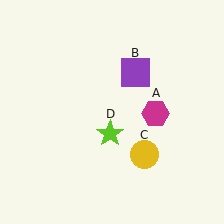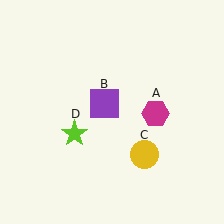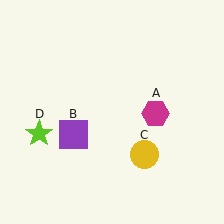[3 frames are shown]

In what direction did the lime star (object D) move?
The lime star (object D) moved left.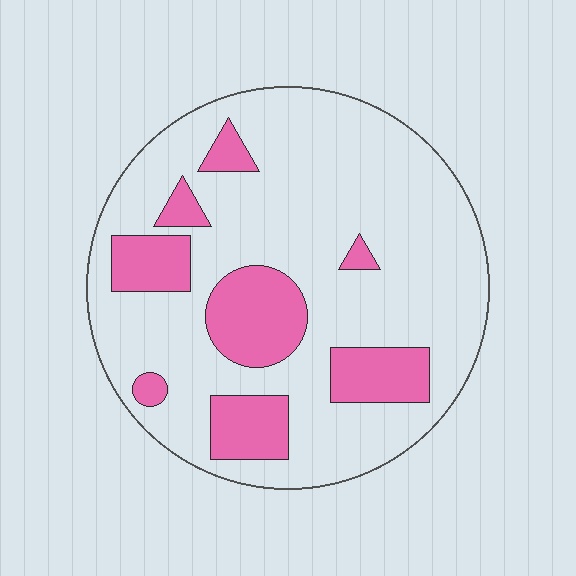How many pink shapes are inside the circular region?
8.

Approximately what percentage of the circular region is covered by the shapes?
Approximately 20%.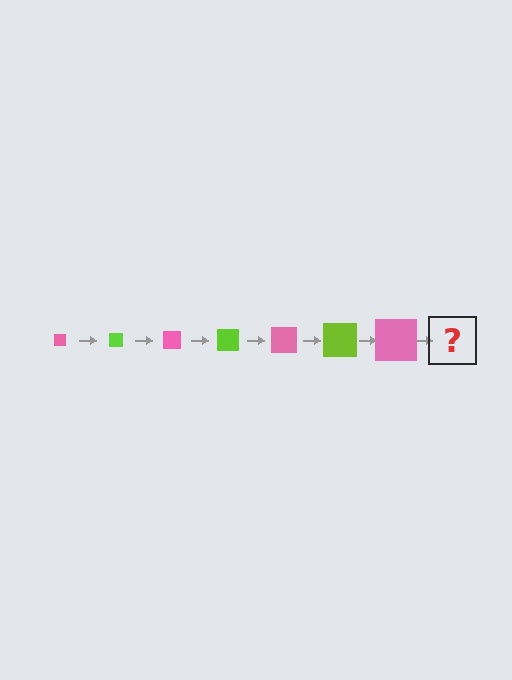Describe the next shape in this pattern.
It should be a lime square, larger than the previous one.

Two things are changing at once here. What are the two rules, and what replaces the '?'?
The two rules are that the square grows larger each step and the color cycles through pink and lime. The '?' should be a lime square, larger than the previous one.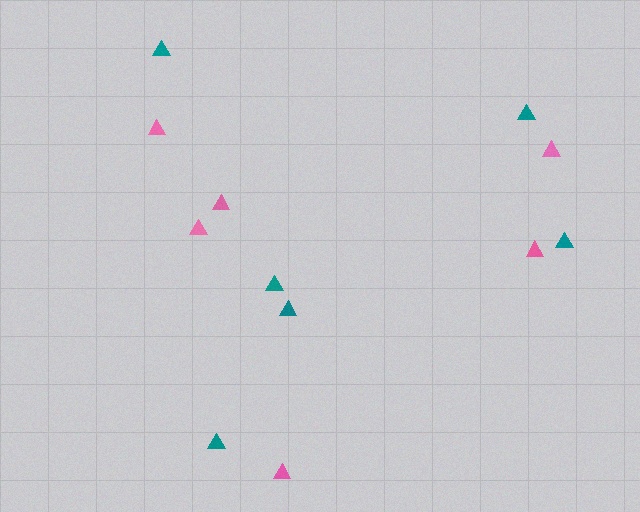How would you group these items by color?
There are 2 groups: one group of pink triangles (6) and one group of teal triangles (6).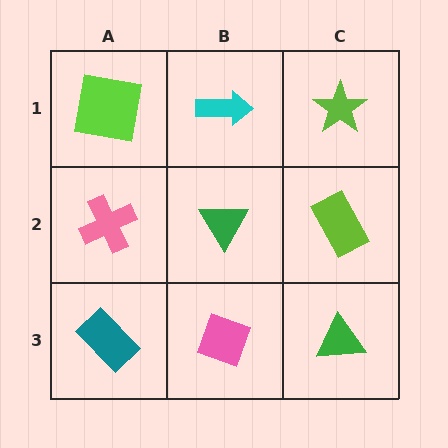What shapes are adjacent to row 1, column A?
A pink cross (row 2, column A), a cyan arrow (row 1, column B).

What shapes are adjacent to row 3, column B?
A green triangle (row 2, column B), a teal rectangle (row 3, column A), a green triangle (row 3, column C).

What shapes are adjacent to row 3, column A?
A pink cross (row 2, column A), a pink diamond (row 3, column B).